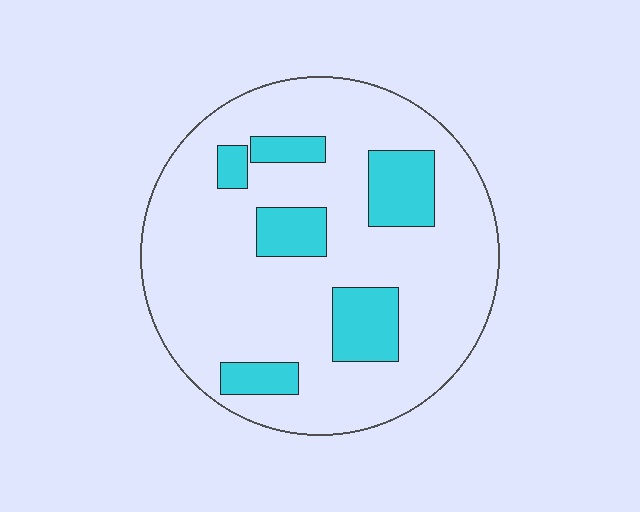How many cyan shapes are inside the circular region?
6.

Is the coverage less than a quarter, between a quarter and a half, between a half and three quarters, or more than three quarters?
Less than a quarter.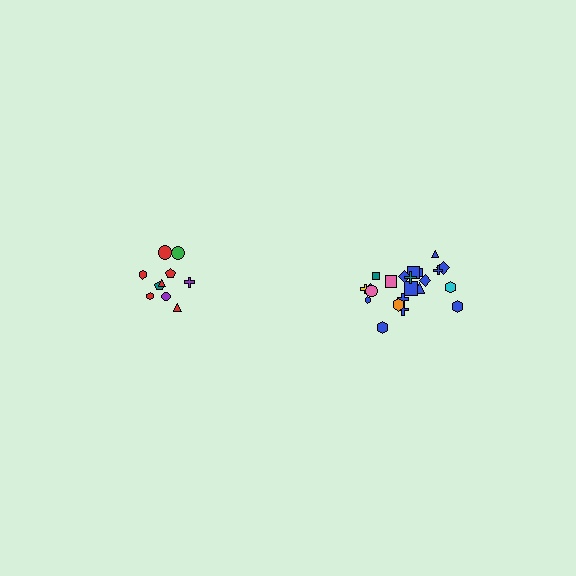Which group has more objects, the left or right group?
The right group.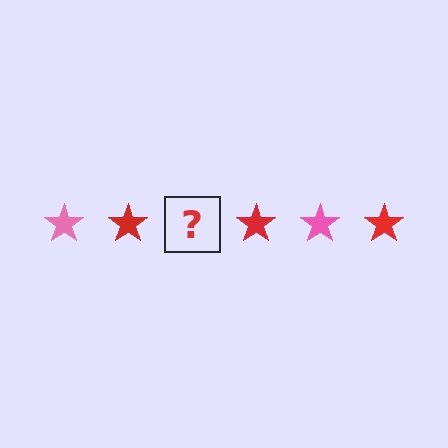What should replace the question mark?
The question mark should be replaced with a pink star.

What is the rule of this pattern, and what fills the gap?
The rule is that the pattern cycles through pink, red stars. The gap should be filled with a pink star.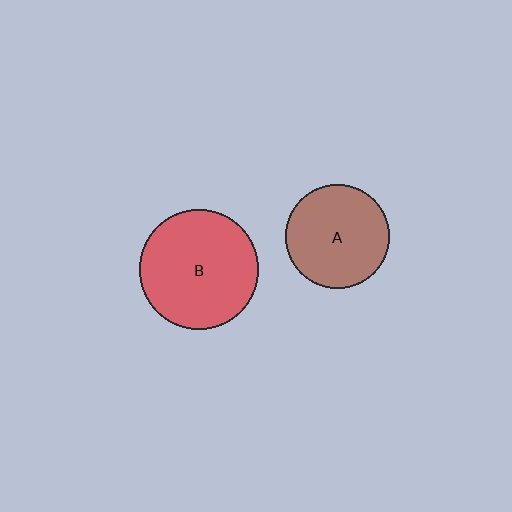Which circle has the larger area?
Circle B (red).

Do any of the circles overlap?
No, none of the circles overlap.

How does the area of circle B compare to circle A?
Approximately 1.3 times.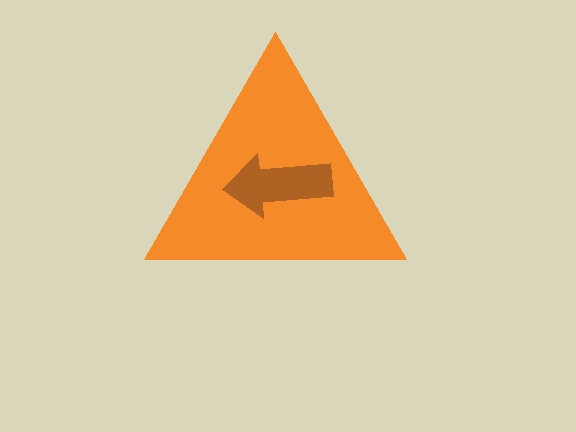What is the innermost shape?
The brown arrow.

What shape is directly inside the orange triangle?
The brown arrow.